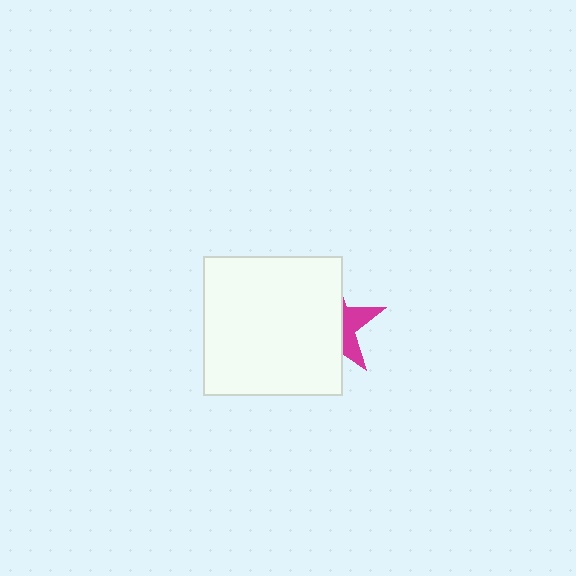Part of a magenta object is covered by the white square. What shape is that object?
It is a star.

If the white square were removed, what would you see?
You would see the complete magenta star.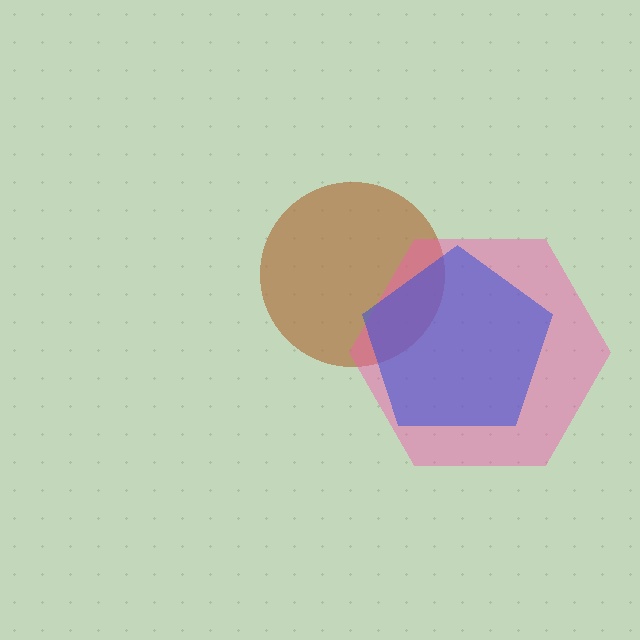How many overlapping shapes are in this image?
There are 3 overlapping shapes in the image.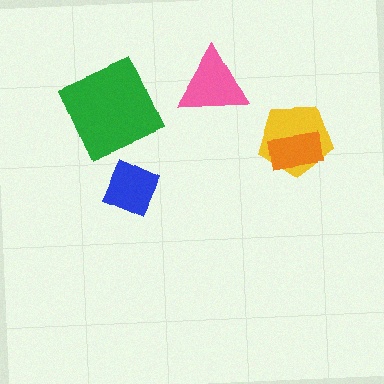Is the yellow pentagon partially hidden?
Yes, it is partially covered by another shape.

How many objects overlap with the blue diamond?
0 objects overlap with the blue diamond.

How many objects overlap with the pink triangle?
0 objects overlap with the pink triangle.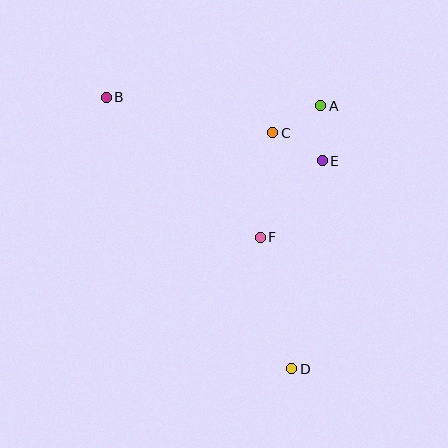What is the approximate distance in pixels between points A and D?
The distance between A and D is approximately 265 pixels.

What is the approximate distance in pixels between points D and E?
The distance between D and E is approximately 210 pixels.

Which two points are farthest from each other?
Points B and D are farthest from each other.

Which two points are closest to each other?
Points A and E are closest to each other.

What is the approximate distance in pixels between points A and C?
The distance between A and C is approximately 55 pixels.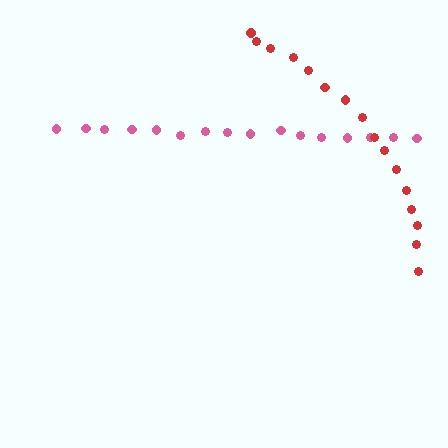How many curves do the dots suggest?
There are 2 distinct paths.